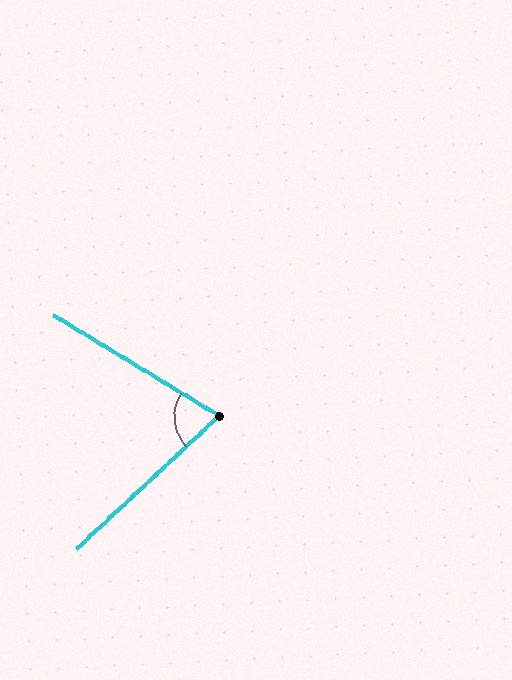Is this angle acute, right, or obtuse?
It is acute.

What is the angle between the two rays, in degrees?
Approximately 74 degrees.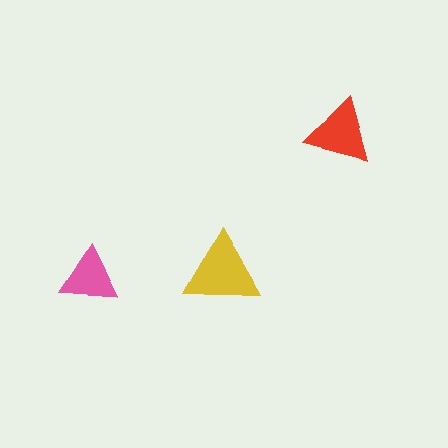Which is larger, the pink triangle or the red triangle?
The red one.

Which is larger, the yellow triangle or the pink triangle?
The yellow one.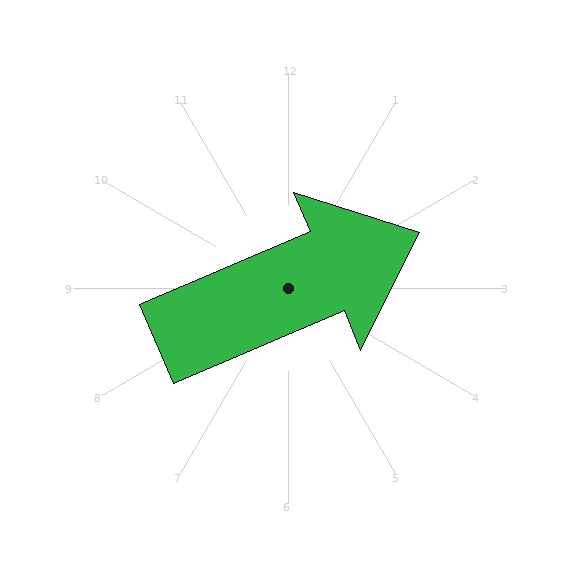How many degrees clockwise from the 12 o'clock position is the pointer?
Approximately 67 degrees.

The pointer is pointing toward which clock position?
Roughly 2 o'clock.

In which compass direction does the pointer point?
Northeast.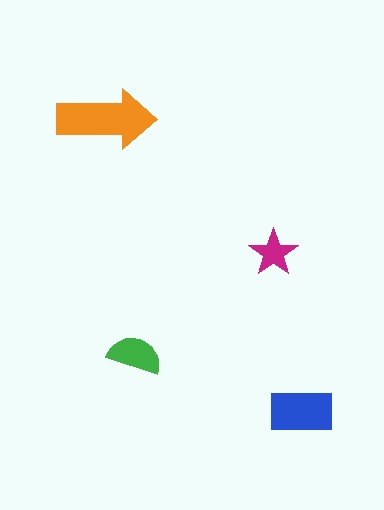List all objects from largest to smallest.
The orange arrow, the blue rectangle, the green semicircle, the magenta star.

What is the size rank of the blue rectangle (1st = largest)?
2nd.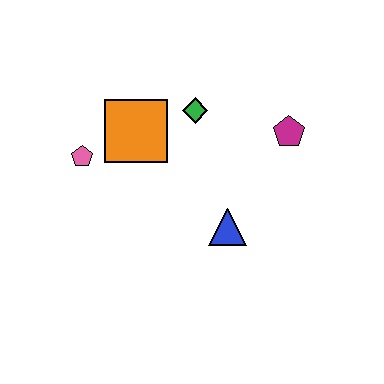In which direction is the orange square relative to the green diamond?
The orange square is to the left of the green diamond.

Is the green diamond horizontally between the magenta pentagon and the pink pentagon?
Yes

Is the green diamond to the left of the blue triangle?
Yes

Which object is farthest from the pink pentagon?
The magenta pentagon is farthest from the pink pentagon.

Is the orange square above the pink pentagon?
Yes